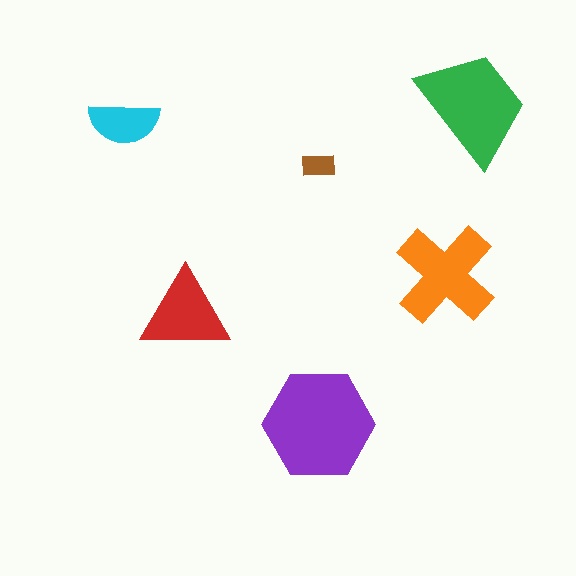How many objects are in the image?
There are 6 objects in the image.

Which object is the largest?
The purple hexagon.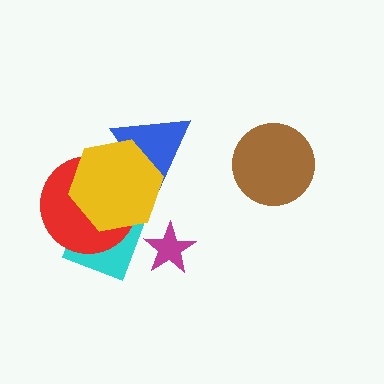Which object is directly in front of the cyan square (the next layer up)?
The red circle is directly in front of the cyan square.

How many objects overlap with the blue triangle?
2 objects overlap with the blue triangle.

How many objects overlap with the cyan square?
2 objects overlap with the cyan square.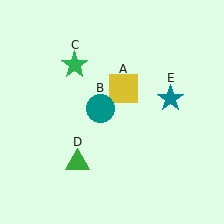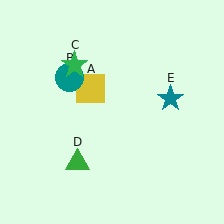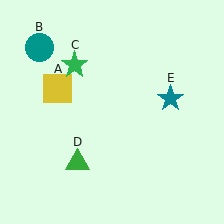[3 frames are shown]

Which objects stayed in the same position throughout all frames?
Green star (object C) and green triangle (object D) and teal star (object E) remained stationary.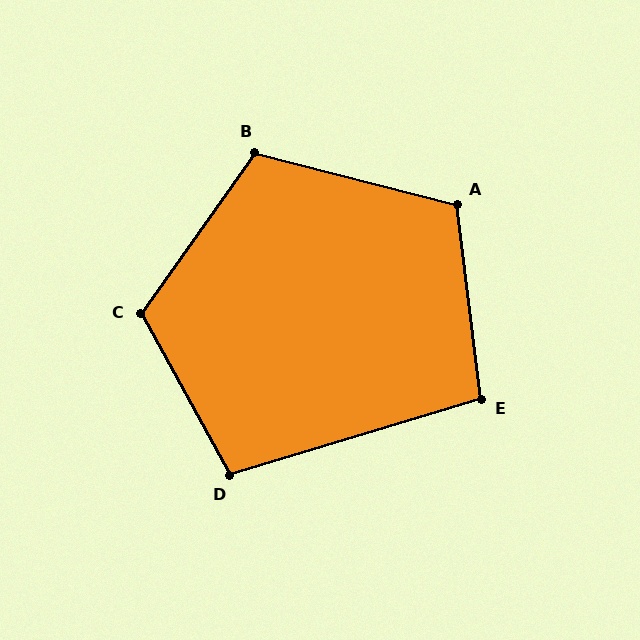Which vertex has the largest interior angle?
C, at approximately 116 degrees.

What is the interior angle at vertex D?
Approximately 102 degrees (obtuse).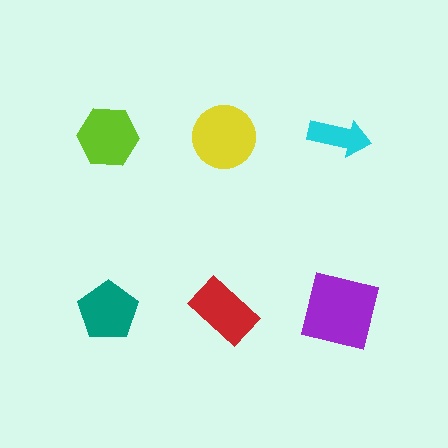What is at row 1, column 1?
A lime hexagon.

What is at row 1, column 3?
A cyan arrow.